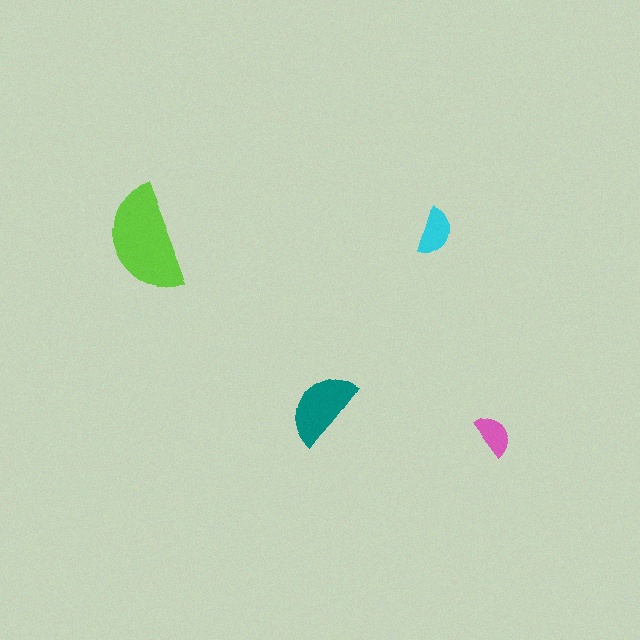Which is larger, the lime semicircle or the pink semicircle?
The lime one.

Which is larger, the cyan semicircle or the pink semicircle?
The cyan one.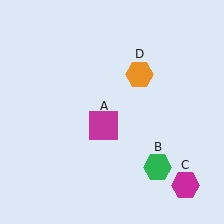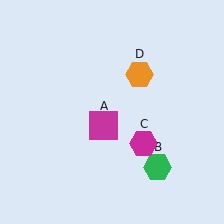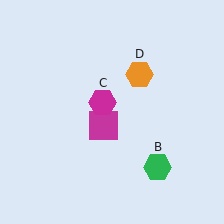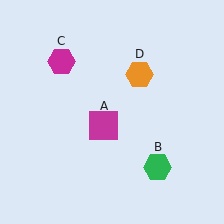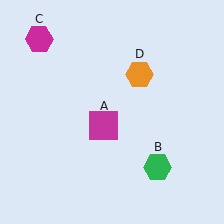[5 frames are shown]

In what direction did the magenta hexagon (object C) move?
The magenta hexagon (object C) moved up and to the left.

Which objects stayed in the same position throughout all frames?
Magenta square (object A) and green hexagon (object B) and orange hexagon (object D) remained stationary.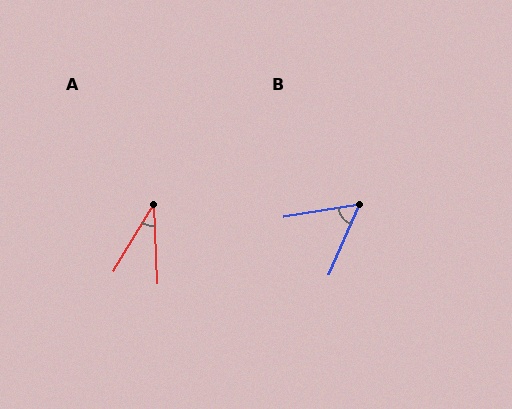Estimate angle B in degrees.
Approximately 58 degrees.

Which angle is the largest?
B, at approximately 58 degrees.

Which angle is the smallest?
A, at approximately 34 degrees.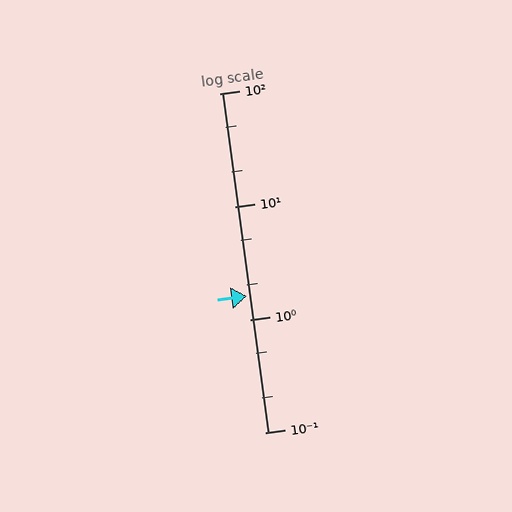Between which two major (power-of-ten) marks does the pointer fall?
The pointer is between 1 and 10.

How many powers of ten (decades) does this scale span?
The scale spans 3 decades, from 0.1 to 100.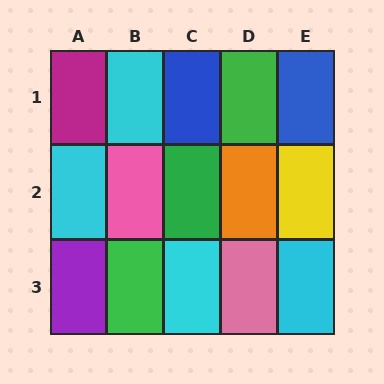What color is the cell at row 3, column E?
Cyan.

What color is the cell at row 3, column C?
Cyan.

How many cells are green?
3 cells are green.